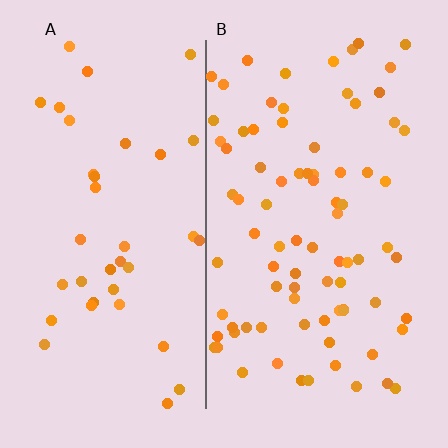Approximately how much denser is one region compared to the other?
Approximately 2.2× — region B over region A.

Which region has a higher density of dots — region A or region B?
B (the right).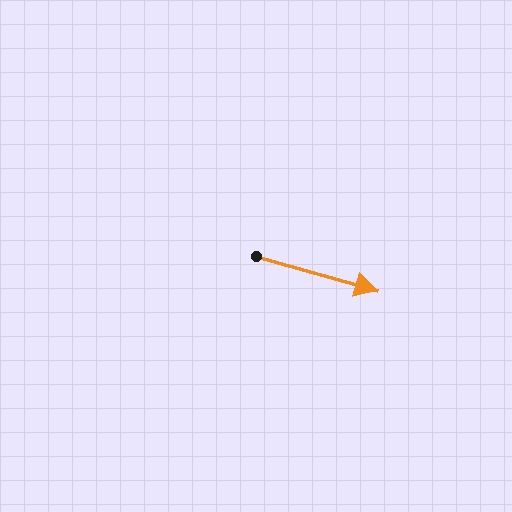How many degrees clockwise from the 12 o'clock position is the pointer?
Approximately 106 degrees.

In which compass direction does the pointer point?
East.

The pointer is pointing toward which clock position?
Roughly 4 o'clock.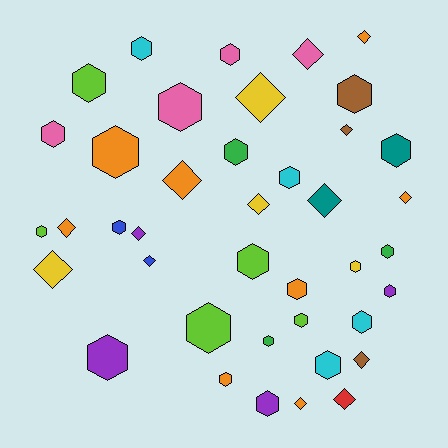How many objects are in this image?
There are 40 objects.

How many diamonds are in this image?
There are 15 diamonds.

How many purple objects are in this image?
There are 4 purple objects.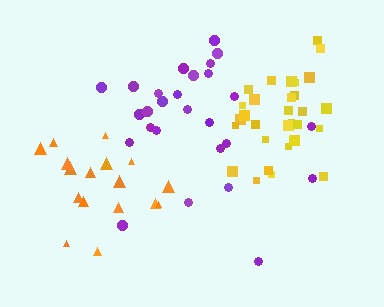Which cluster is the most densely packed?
Yellow.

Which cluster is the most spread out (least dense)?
Orange.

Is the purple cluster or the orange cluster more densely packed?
Purple.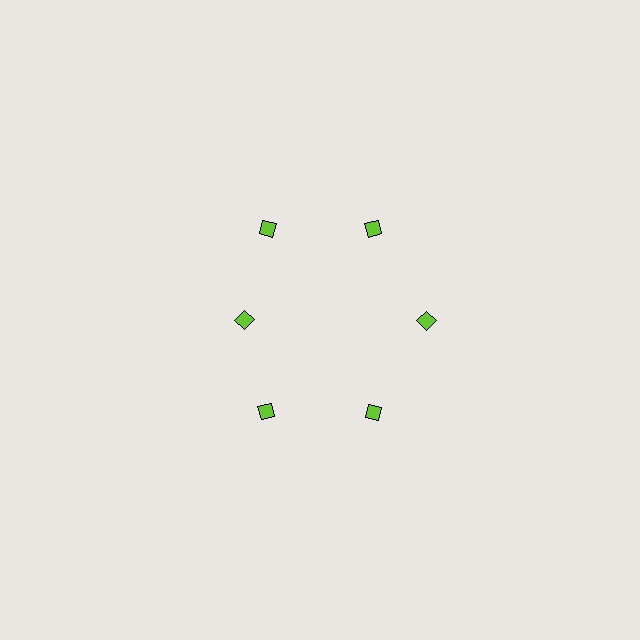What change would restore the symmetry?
The symmetry would be restored by moving it outward, back onto the ring so that all 6 diamonds sit at equal angles and equal distance from the center.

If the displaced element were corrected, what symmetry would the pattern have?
It would have 6-fold rotational symmetry — the pattern would map onto itself every 60 degrees.